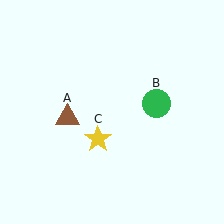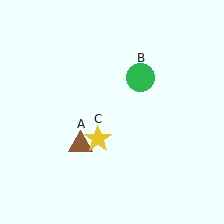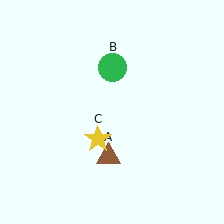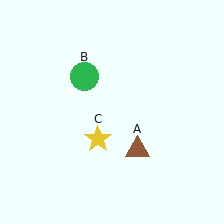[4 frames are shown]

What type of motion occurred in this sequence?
The brown triangle (object A), green circle (object B) rotated counterclockwise around the center of the scene.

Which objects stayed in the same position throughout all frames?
Yellow star (object C) remained stationary.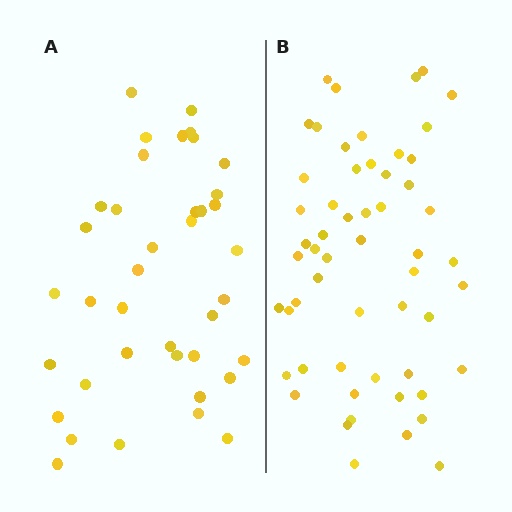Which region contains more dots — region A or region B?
Region B (the right region) has more dots.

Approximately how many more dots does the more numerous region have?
Region B has approximately 15 more dots than region A.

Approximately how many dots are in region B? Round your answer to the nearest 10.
About 60 dots. (The exact count is 56, which rounds to 60.)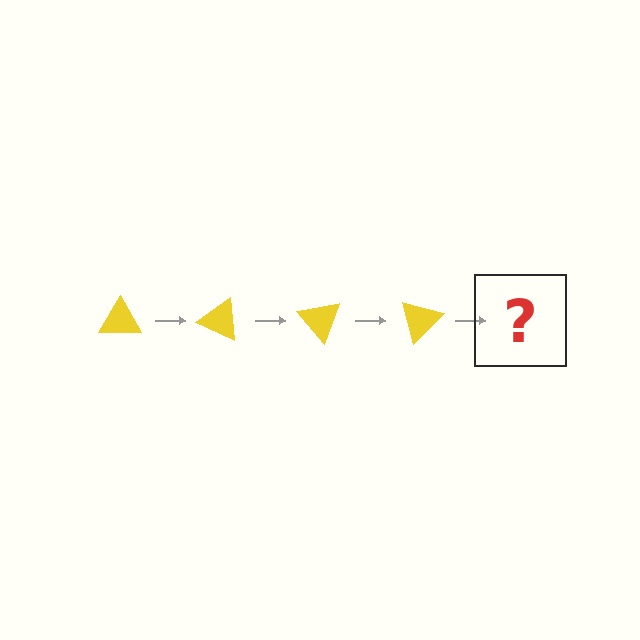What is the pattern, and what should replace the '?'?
The pattern is that the triangle rotates 25 degrees each step. The '?' should be a yellow triangle rotated 100 degrees.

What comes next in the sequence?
The next element should be a yellow triangle rotated 100 degrees.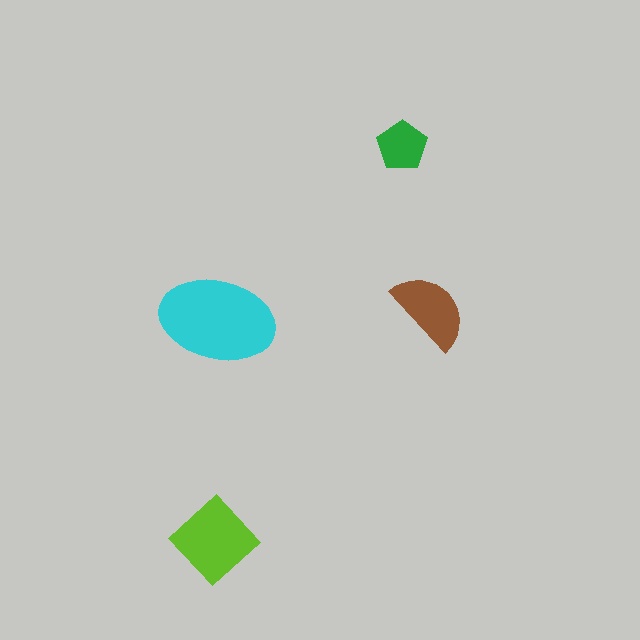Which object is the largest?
The cyan ellipse.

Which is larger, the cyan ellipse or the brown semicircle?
The cyan ellipse.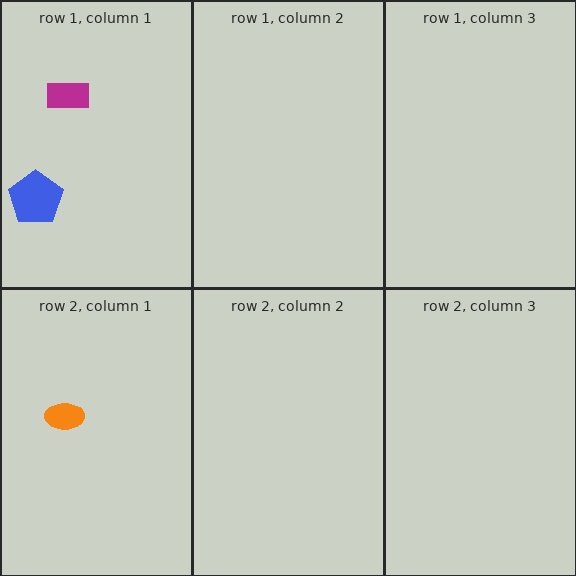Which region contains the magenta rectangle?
The row 1, column 1 region.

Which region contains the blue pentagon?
The row 1, column 1 region.